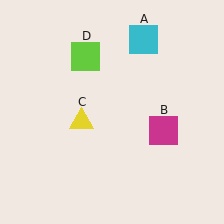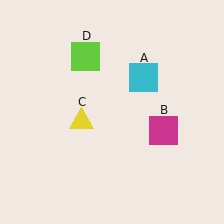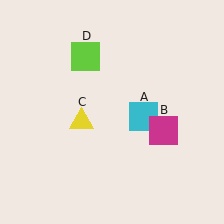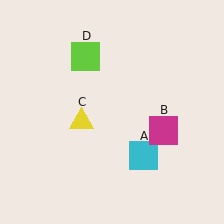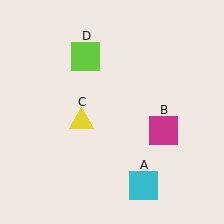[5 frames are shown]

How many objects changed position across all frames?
1 object changed position: cyan square (object A).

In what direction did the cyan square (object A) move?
The cyan square (object A) moved down.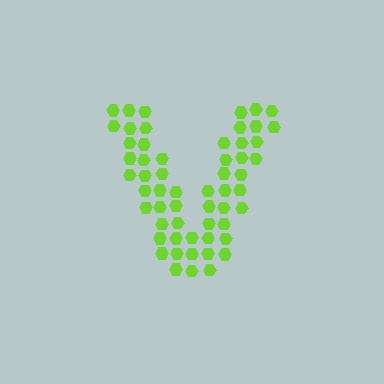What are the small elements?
The small elements are hexagons.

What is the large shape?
The large shape is the letter V.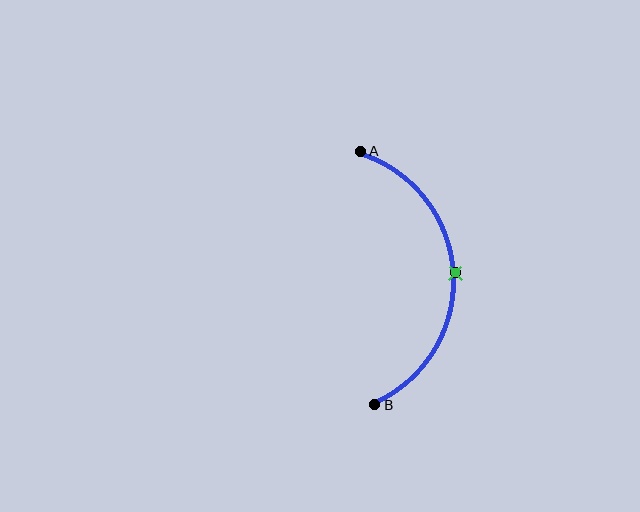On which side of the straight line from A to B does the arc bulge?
The arc bulges to the right of the straight line connecting A and B.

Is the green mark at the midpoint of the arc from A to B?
Yes. The green mark lies on the arc at equal arc-length from both A and B — it is the arc midpoint.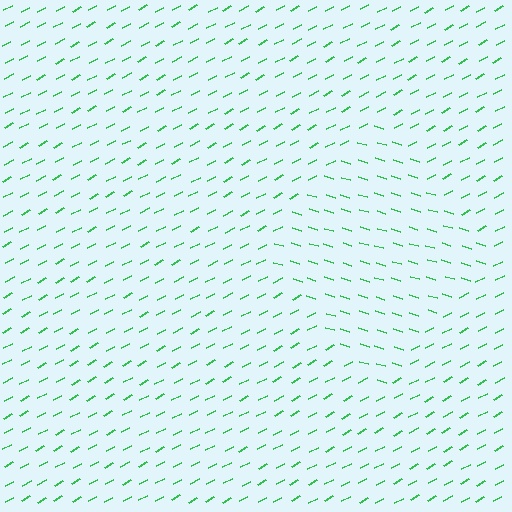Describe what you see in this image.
The image is filled with small green line segments. A diamond region in the image has lines oriented differently from the surrounding lines, creating a visible texture boundary.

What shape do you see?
I see a diamond.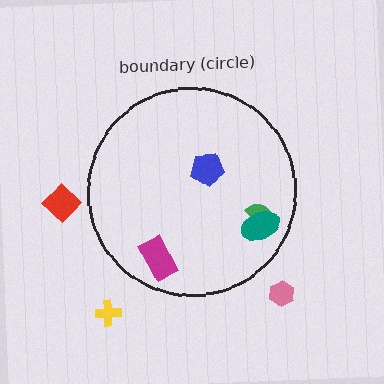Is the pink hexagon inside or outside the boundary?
Outside.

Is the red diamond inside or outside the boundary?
Outside.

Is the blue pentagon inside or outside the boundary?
Inside.